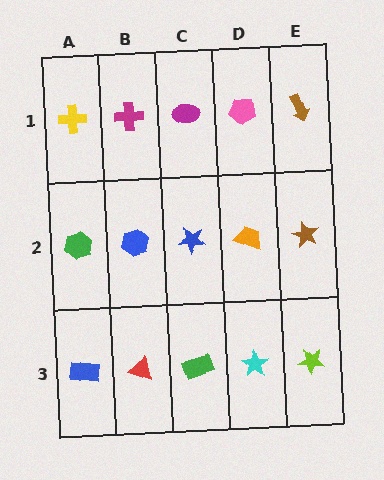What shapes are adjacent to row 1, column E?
A brown star (row 2, column E), a pink pentagon (row 1, column D).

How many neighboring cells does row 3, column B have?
3.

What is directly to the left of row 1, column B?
A yellow cross.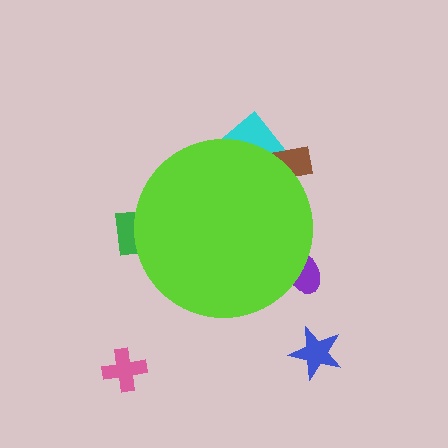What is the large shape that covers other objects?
A lime circle.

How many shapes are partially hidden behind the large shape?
4 shapes are partially hidden.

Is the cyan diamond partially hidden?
Yes, the cyan diamond is partially hidden behind the lime circle.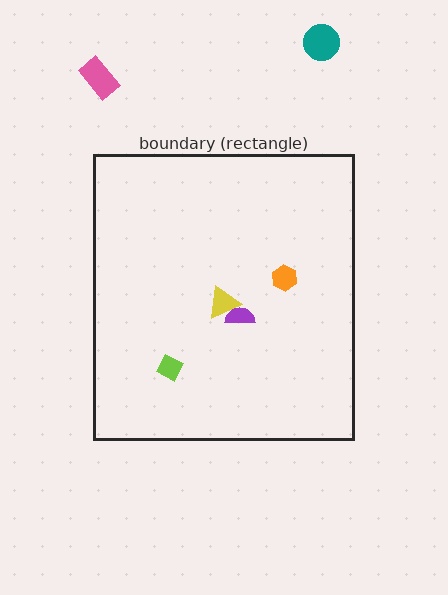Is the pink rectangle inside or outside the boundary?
Outside.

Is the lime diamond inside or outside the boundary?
Inside.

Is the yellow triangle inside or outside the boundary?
Inside.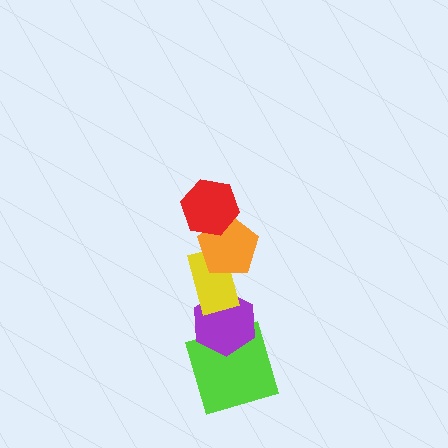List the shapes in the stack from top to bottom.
From top to bottom: the red hexagon, the orange pentagon, the yellow rectangle, the purple hexagon, the lime square.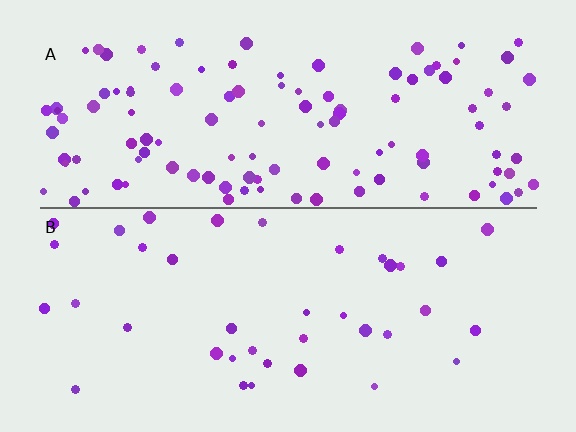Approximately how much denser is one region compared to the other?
Approximately 3.0× — region A over region B.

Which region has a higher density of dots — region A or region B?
A (the top).